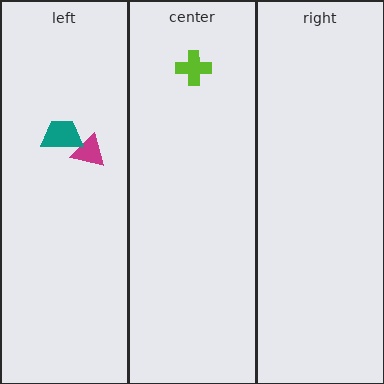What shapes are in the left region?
The magenta triangle, the teal trapezoid.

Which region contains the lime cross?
The center region.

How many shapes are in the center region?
1.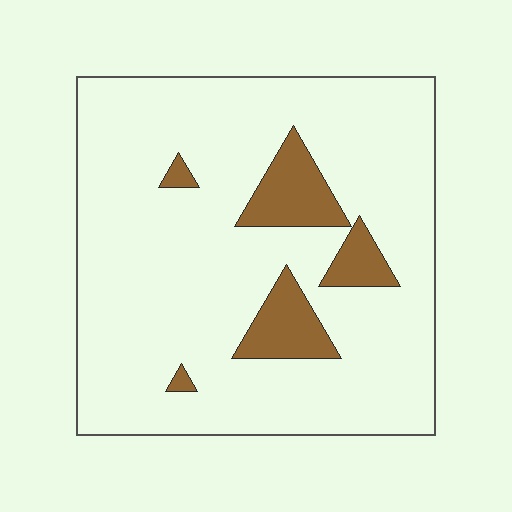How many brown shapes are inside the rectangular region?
5.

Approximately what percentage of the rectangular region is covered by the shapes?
Approximately 10%.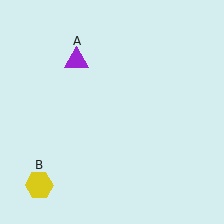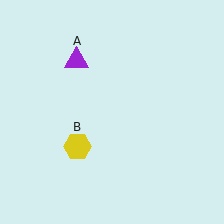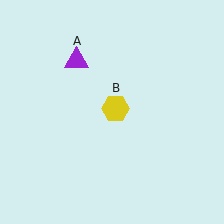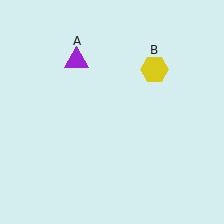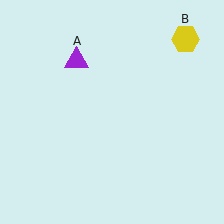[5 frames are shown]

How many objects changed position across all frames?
1 object changed position: yellow hexagon (object B).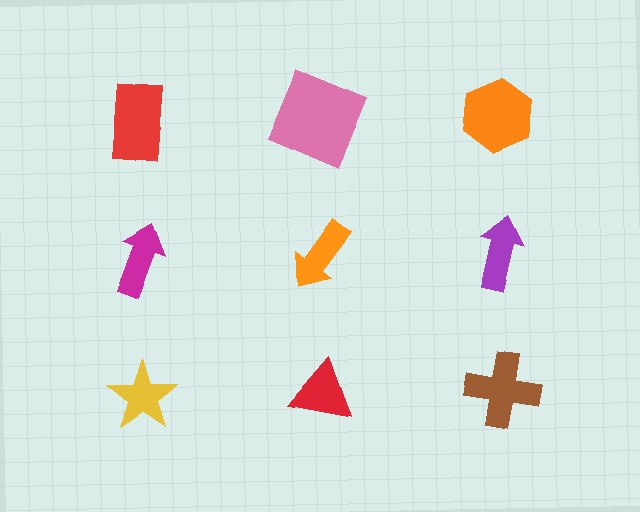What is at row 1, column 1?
A red rectangle.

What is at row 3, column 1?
A yellow star.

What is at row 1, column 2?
A pink square.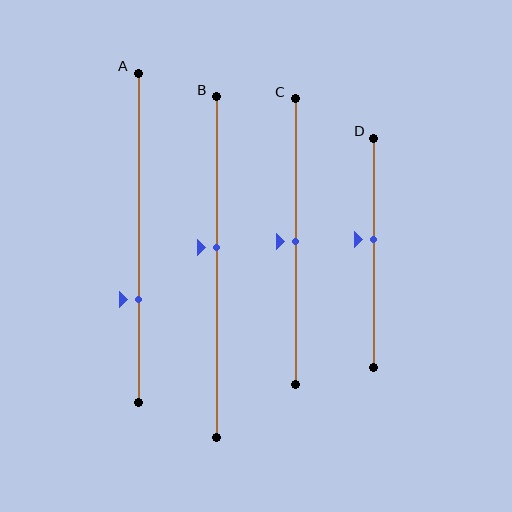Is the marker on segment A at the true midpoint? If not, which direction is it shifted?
No, the marker on segment A is shifted downward by about 19% of the segment length.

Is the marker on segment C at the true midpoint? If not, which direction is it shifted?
Yes, the marker on segment C is at the true midpoint.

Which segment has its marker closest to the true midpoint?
Segment C has its marker closest to the true midpoint.